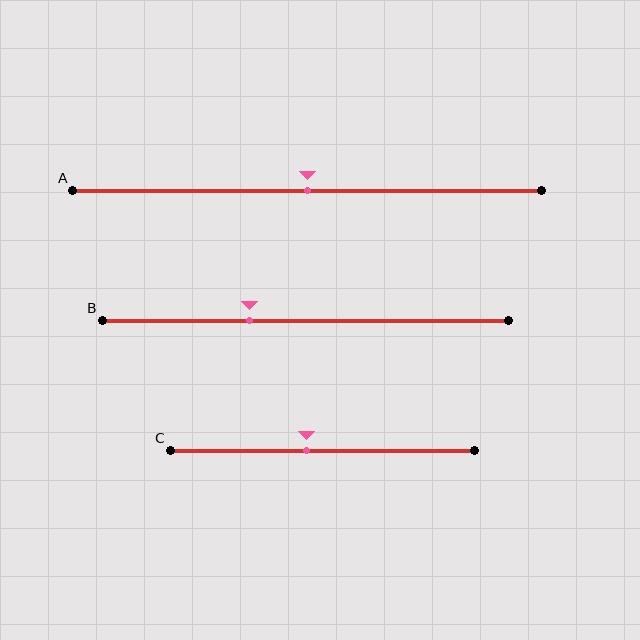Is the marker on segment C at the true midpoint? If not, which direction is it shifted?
No, the marker on segment C is shifted to the left by about 5% of the segment length.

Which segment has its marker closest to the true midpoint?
Segment A has its marker closest to the true midpoint.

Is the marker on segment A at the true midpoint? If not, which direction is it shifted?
Yes, the marker on segment A is at the true midpoint.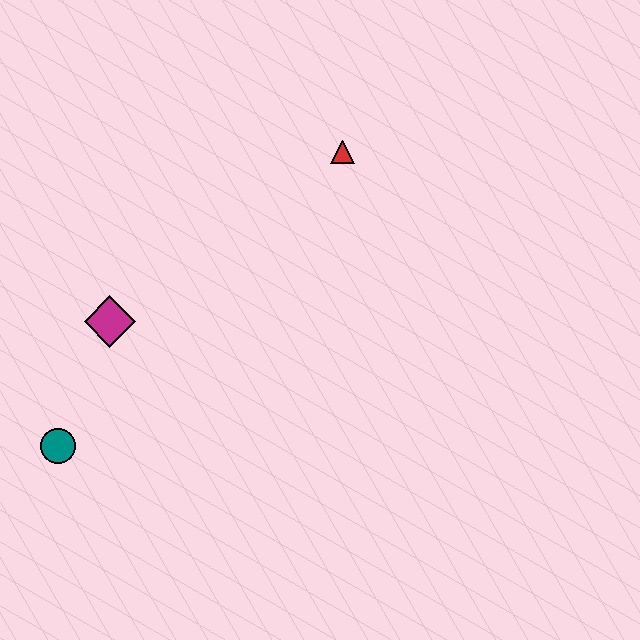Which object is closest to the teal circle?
The magenta diamond is closest to the teal circle.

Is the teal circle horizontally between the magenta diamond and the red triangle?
No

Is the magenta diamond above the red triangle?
No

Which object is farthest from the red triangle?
The teal circle is farthest from the red triangle.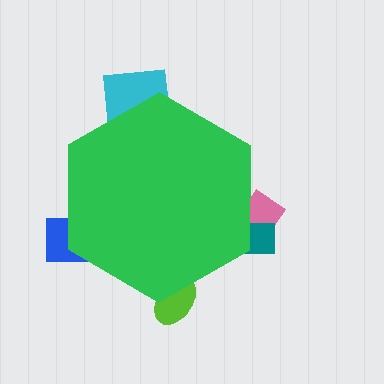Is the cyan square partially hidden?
Yes, the cyan square is partially hidden behind the green hexagon.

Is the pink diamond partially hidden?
Yes, the pink diamond is partially hidden behind the green hexagon.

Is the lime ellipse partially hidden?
Yes, the lime ellipse is partially hidden behind the green hexagon.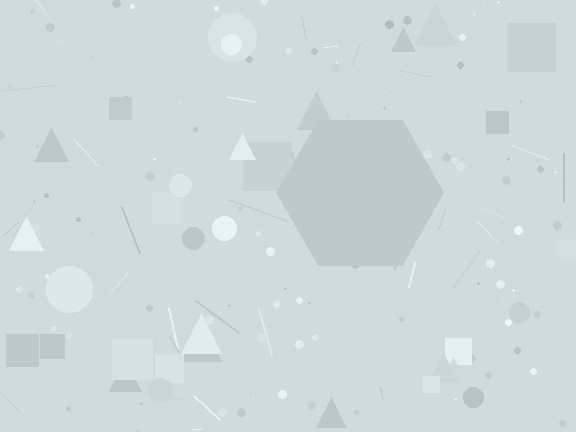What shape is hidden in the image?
A hexagon is hidden in the image.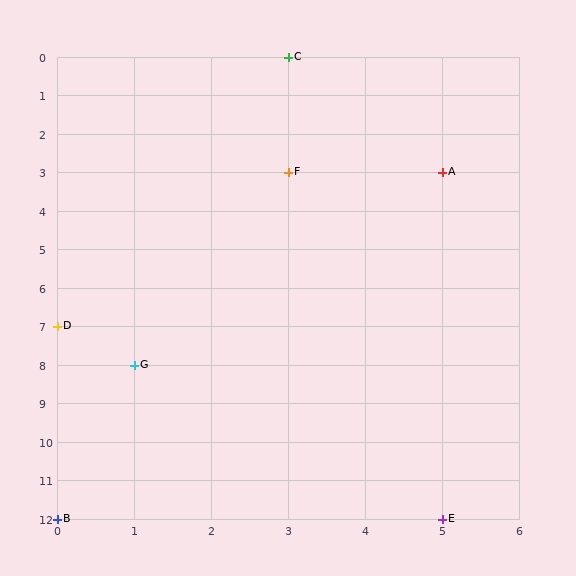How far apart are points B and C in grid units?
Points B and C are 3 columns and 12 rows apart (about 12.4 grid units diagonally).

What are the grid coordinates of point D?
Point D is at grid coordinates (0, 7).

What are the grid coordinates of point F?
Point F is at grid coordinates (3, 3).